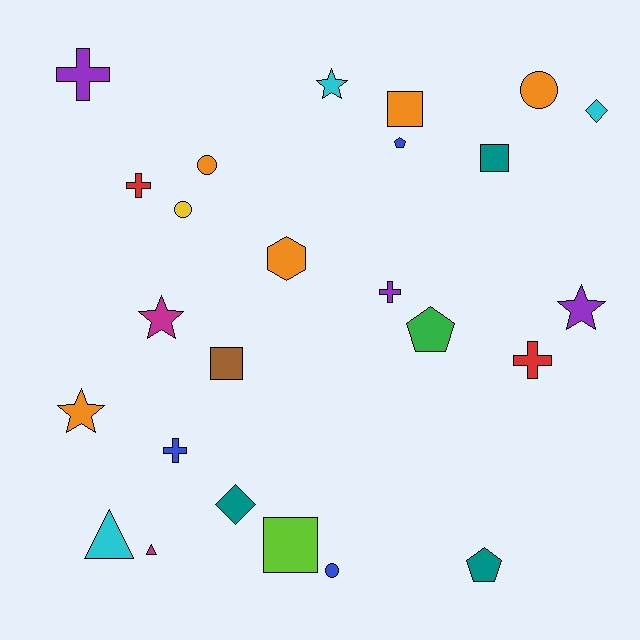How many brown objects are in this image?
There is 1 brown object.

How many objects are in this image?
There are 25 objects.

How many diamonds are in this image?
There are 2 diamonds.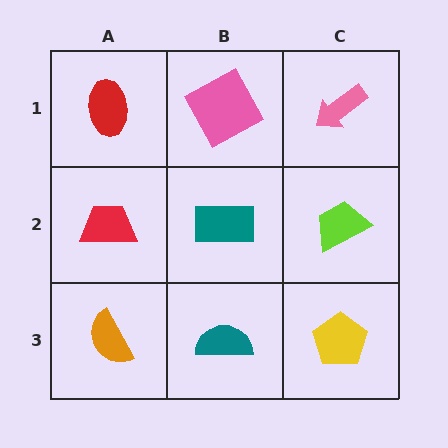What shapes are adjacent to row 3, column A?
A red trapezoid (row 2, column A), a teal semicircle (row 3, column B).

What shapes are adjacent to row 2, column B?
A pink square (row 1, column B), a teal semicircle (row 3, column B), a red trapezoid (row 2, column A), a lime trapezoid (row 2, column C).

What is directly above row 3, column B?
A teal rectangle.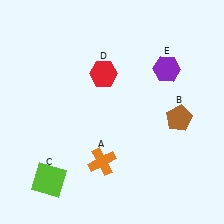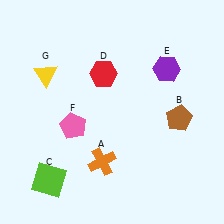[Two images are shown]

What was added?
A pink pentagon (F), a yellow triangle (G) were added in Image 2.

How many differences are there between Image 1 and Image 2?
There are 2 differences between the two images.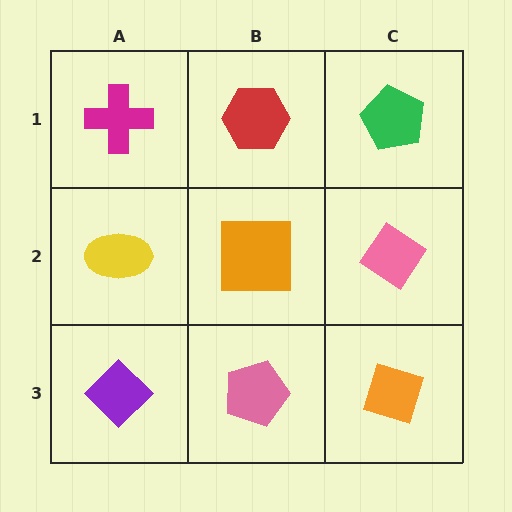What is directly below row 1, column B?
An orange square.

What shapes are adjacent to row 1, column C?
A pink diamond (row 2, column C), a red hexagon (row 1, column B).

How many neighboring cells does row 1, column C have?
2.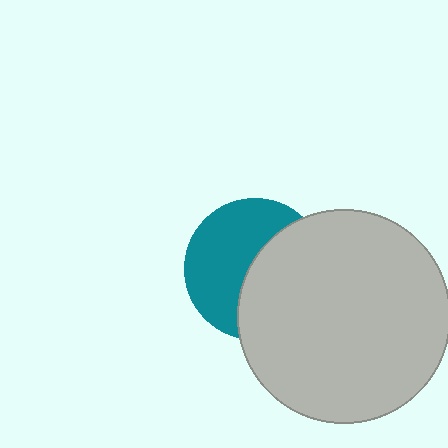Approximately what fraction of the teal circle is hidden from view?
Roughly 48% of the teal circle is hidden behind the light gray circle.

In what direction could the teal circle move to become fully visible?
The teal circle could move left. That would shift it out from behind the light gray circle entirely.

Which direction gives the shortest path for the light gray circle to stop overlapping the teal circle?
Moving right gives the shortest separation.